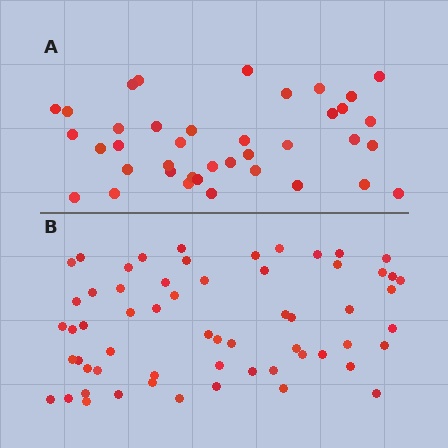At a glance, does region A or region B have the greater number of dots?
Region B (the bottom region) has more dots.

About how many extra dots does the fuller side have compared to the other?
Region B has approximately 20 more dots than region A.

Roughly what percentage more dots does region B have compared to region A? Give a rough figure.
About 55% more.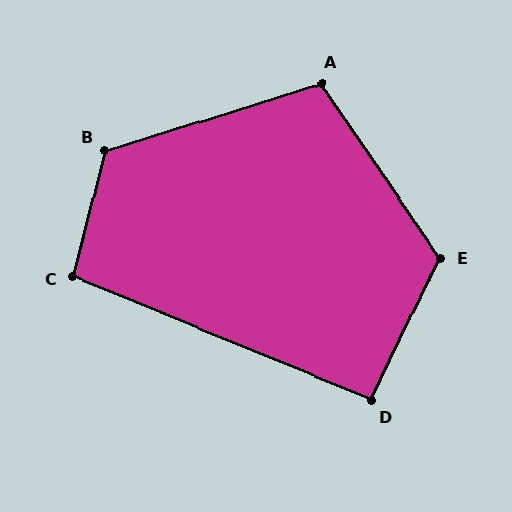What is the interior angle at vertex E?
Approximately 120 degrees (obtuse).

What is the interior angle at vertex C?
Approximately 98 degrees (obtuse).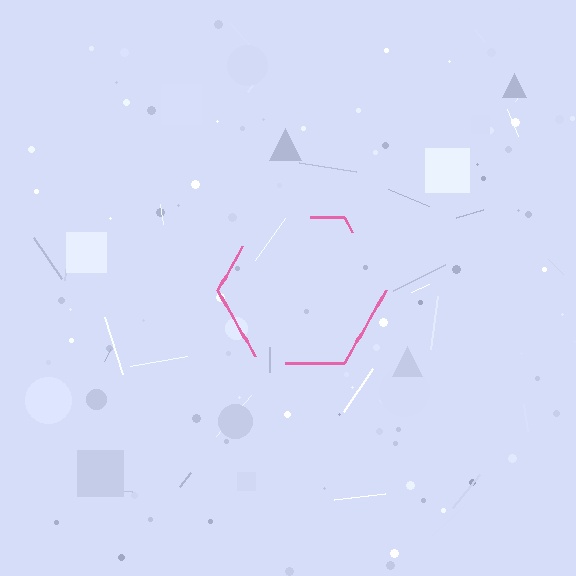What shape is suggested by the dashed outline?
The dashed outline suggests a hexagon.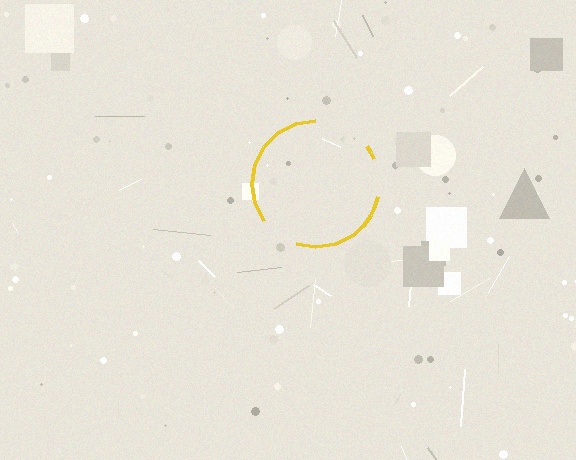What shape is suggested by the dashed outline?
The dashed outline suggests a circle.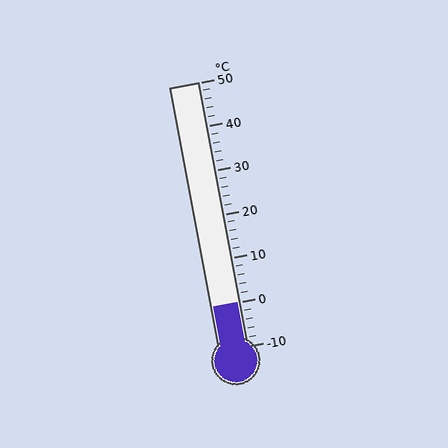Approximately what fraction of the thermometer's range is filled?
The thermometer is filled to approximately 15% of its range.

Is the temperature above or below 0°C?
The temperature is at 0°C.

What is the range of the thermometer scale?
The thermometer scale ranges from -10°C to 50°C.